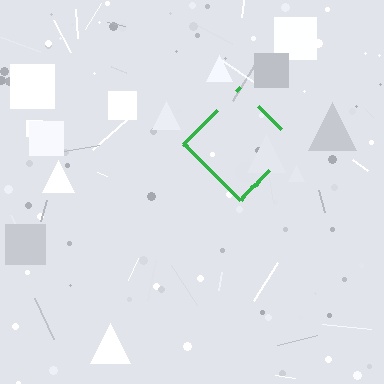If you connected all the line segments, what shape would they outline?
They would outline a diamond.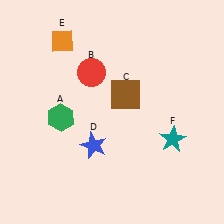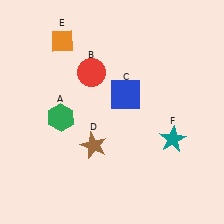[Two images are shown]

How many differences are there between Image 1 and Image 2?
There are 2 differences between the two images.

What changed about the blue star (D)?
In Image 1, D is blue. In Image 2, it changed to brown.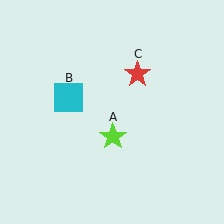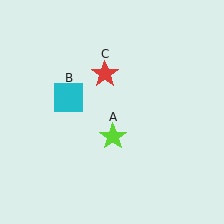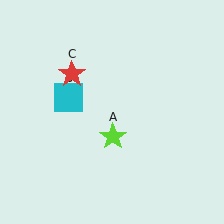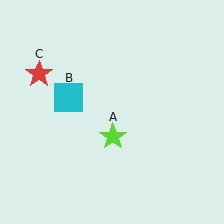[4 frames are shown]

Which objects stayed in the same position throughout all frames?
Lime star (object A) and cyan square (object B) remained stationary.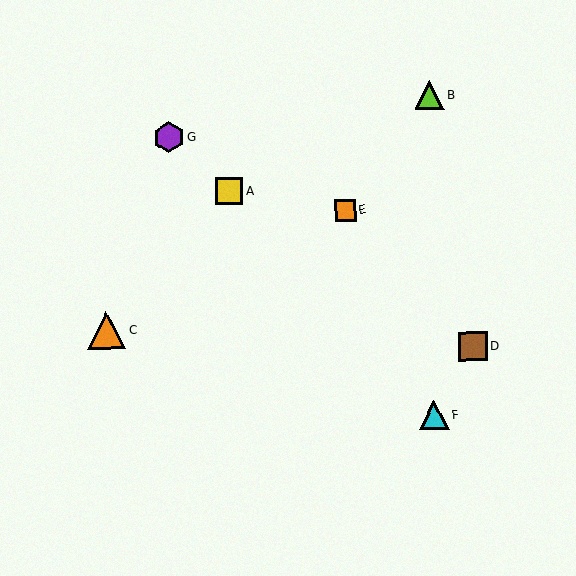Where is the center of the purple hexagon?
The center of the purple hexagon is at (169, 137).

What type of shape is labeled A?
Shape A is a yellow square.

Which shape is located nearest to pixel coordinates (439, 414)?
The cyan triangle (labeled F) at (434, 415) is nearest to that location.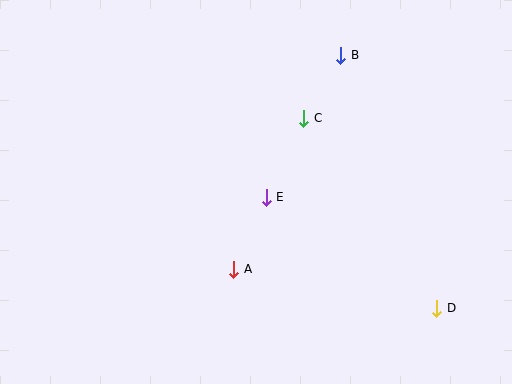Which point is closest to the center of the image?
Point E at (266, 197) is closest to the center.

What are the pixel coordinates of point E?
Point E is at (266, 197).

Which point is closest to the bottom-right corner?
Point D is closest to the bottom-right corner.